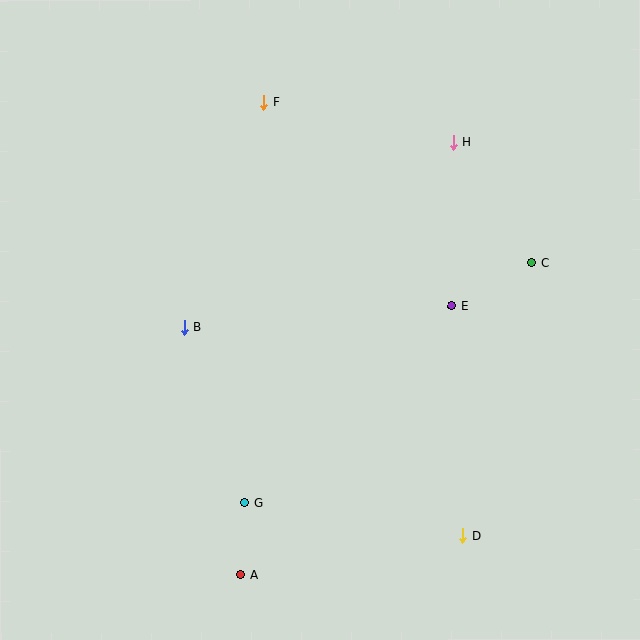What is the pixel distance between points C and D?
The distance between C and D is 282 pixels.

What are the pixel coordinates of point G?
Point G is at (244, 503).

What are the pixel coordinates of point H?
Point H is at (454, 143).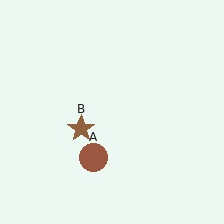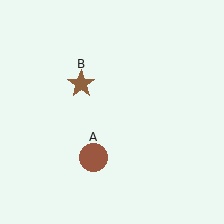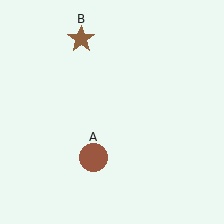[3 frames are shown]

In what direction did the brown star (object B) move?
The brown star (object B) moved up.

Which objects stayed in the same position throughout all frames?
Brown circle (object A) remained stationary.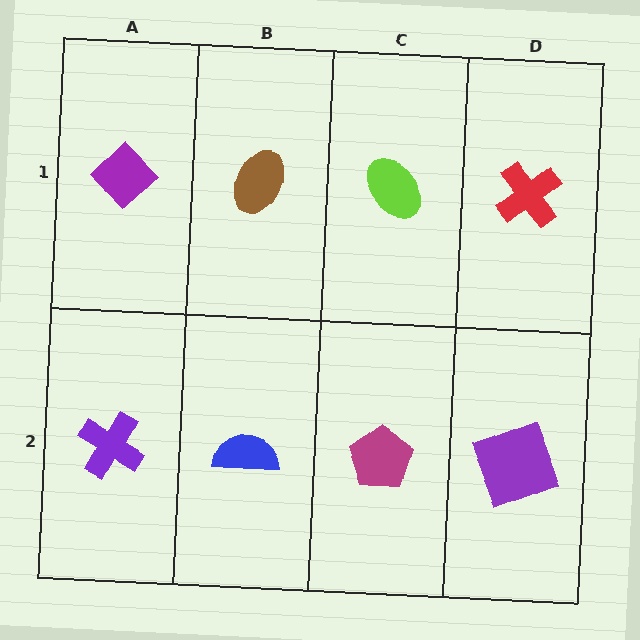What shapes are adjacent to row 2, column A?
A purple diamond (row 1, column A), a blue semicircle (row 2, column B).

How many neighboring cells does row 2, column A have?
2.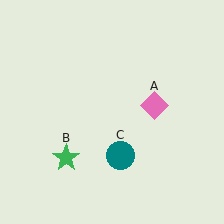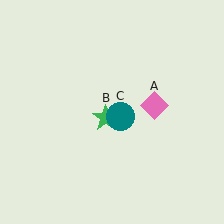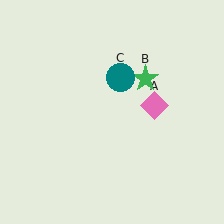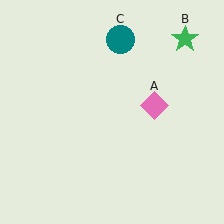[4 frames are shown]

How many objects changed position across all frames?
2 objects changed position: green star (object B), teal circle (object C).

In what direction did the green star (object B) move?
The green star (object B) moved up and to the right.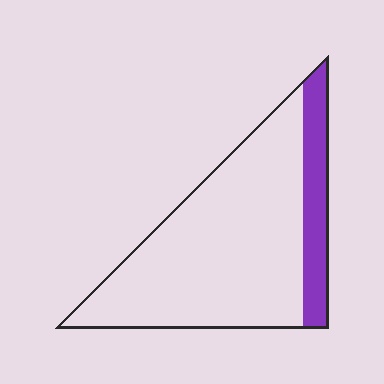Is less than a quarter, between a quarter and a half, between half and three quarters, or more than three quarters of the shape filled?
Less than a quarter.